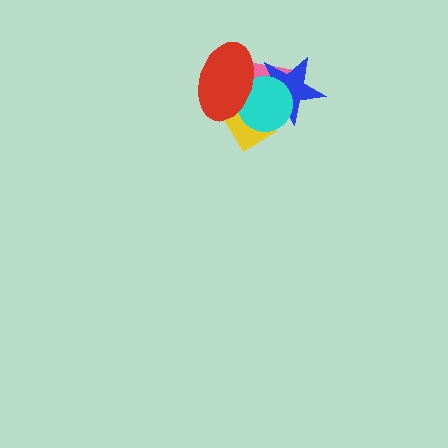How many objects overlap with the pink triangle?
4 objects overlap with the pink triangle.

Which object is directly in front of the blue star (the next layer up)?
The yellow rectangle is directly in front of the blue star.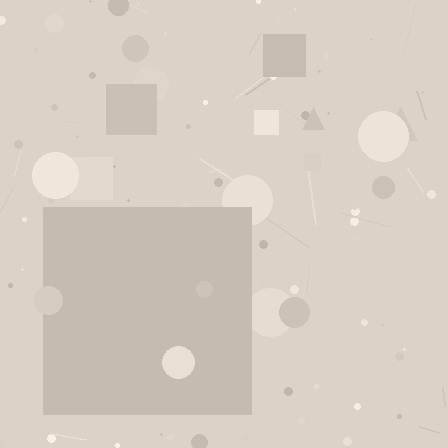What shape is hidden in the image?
A square is hidden in the image.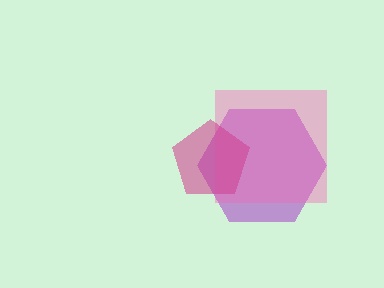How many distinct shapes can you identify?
There are 3 distinct shapes: a purple hexagon, a pink square, a magenta pentagon.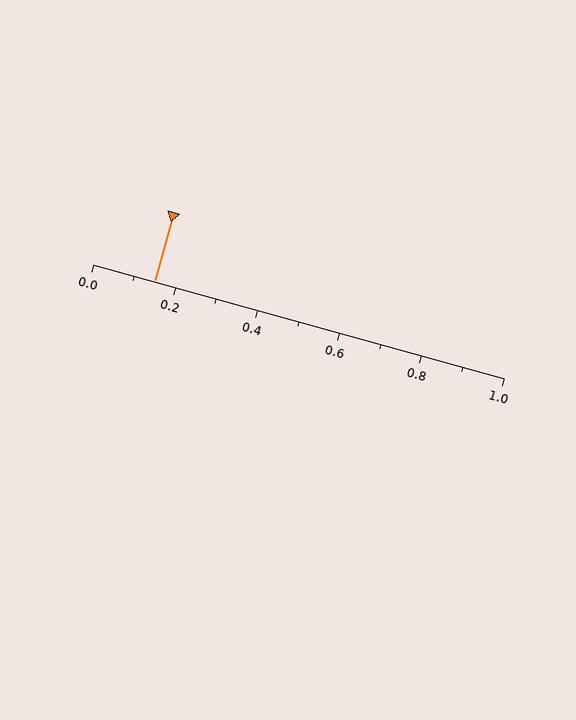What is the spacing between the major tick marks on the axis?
The major ticks are spaced 0.2 apart.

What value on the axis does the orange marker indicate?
The marker indicates approximately 0.15.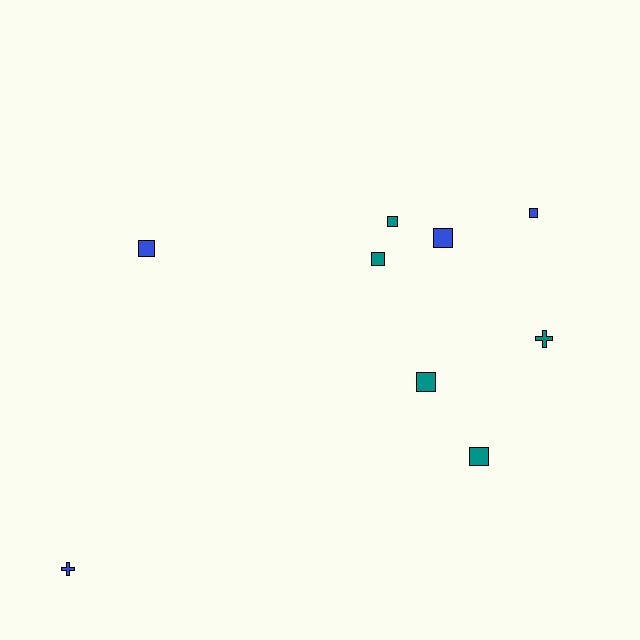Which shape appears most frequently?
Square, with 7 objects.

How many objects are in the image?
There are 9 objects.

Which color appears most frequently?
Teal, with 5 objects.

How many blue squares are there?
There are 3 blue squares.